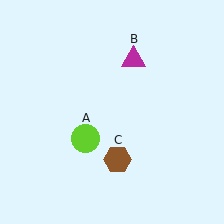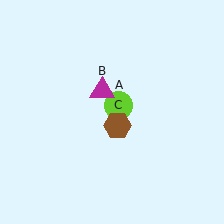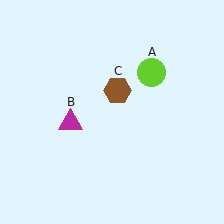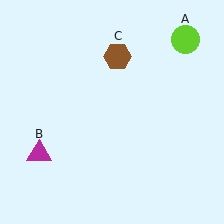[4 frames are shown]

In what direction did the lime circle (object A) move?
The lime circle (object A) moved up and to the right.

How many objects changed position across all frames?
3 objects changed position: lime circle (object A), magenta triangle (object B), brown hexagon (object C).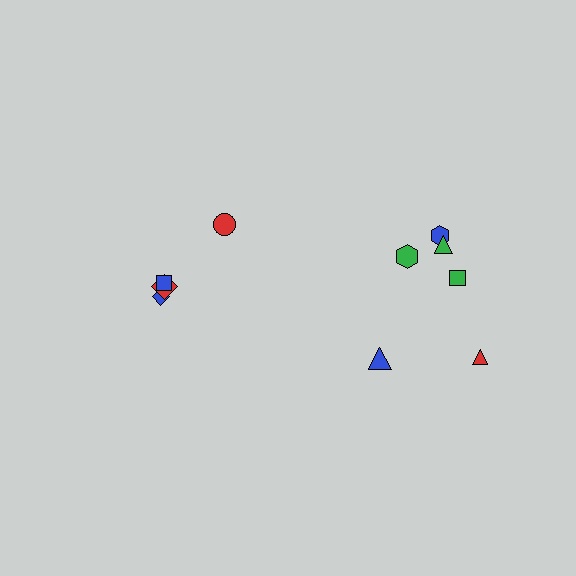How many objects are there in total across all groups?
There are 10 objects.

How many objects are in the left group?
There are 4 objects.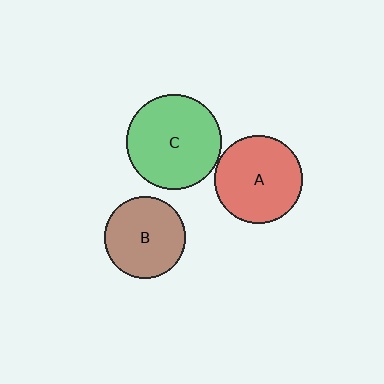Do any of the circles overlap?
No, none of the circles overlap.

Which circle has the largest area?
Circle C (green).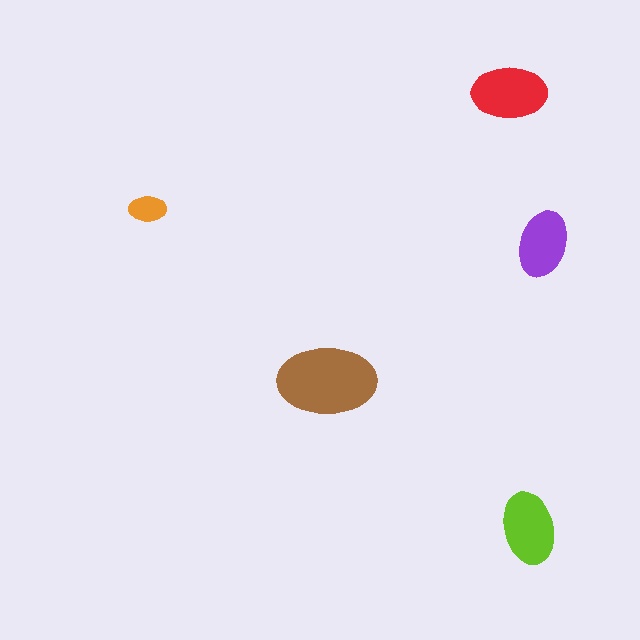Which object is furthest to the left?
The orange ellipse is leftmost.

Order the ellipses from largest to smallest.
the brown one, the red one, the lime one, the purple one, the orange one.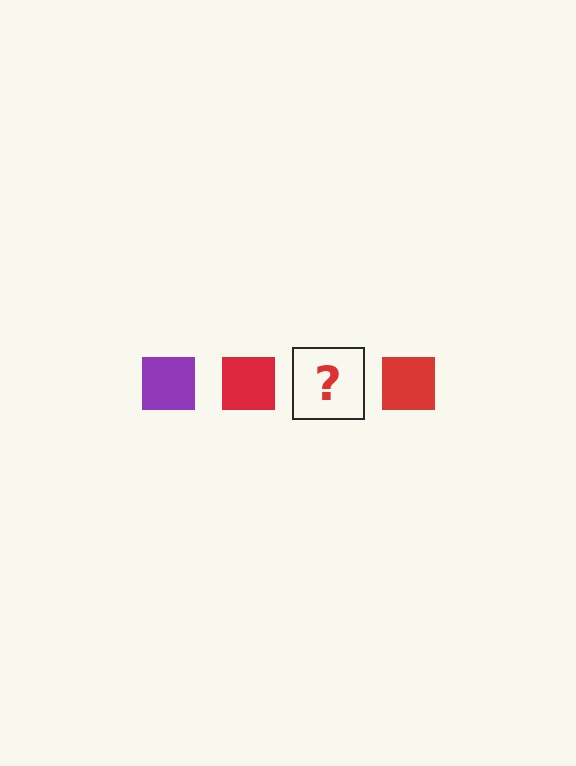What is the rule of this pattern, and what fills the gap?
The rule is that the pattern cycles through purple, red squares. The gap should be filled with a purple square.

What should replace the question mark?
The question mark should be replaced with a purple square.